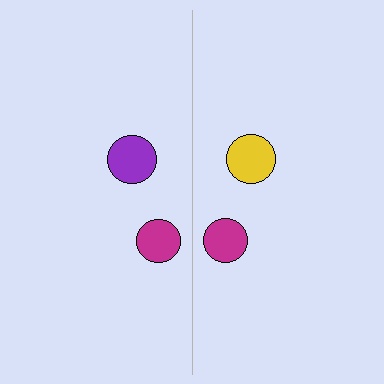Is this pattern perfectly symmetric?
No, the pattern is not perfectly symmetric. The yellow circle on the right side breaks the symmetry — its mirror counterpart is purple.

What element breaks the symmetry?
The yellow circle on the right side breaks the symmetry — its mirror counterpart is purple.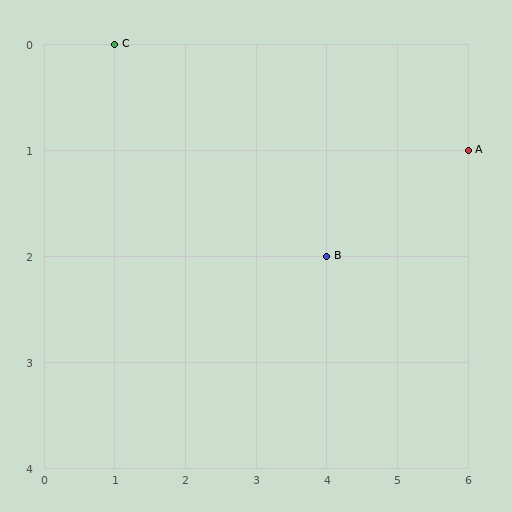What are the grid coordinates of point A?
Point A is at grid coordinates (6, 1).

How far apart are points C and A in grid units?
Points C and A are 5 columns and 1 row apart (about 5.1 grid units diagonally).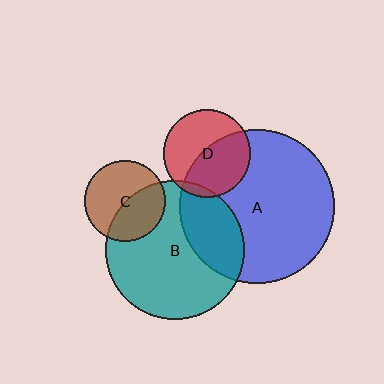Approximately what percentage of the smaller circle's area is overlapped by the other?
Approximately 45%.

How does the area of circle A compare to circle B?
Approximately 1.2 times.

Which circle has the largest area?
Circle A (blue).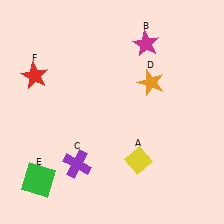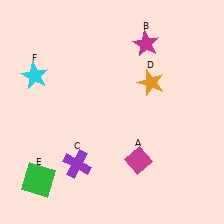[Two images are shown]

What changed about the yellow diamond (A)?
In Image 1, A is yellow. In Image 2, it changed to magenta.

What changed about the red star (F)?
In Image 1, F is red. In Image 2, it changed to cyan.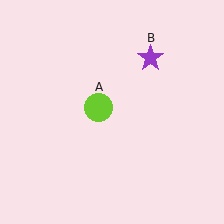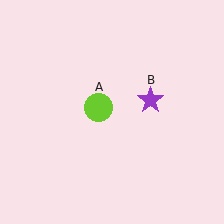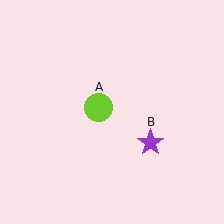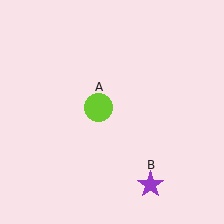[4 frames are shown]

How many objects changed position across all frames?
1 object changed position: purple star (object B).